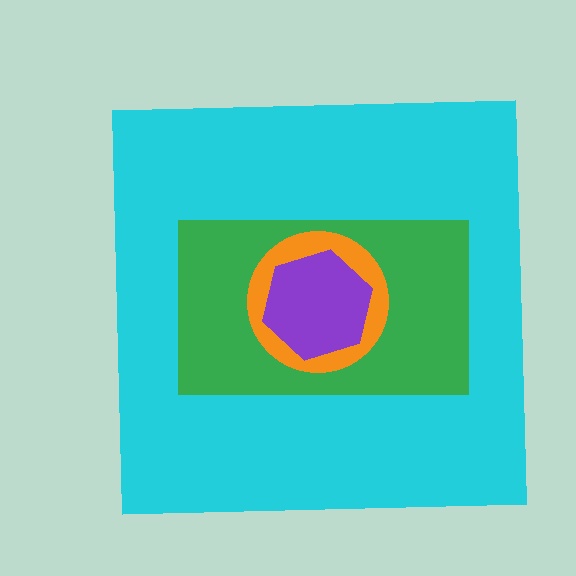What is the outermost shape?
The cyan square.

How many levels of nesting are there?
4.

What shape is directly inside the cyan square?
The green rectangle.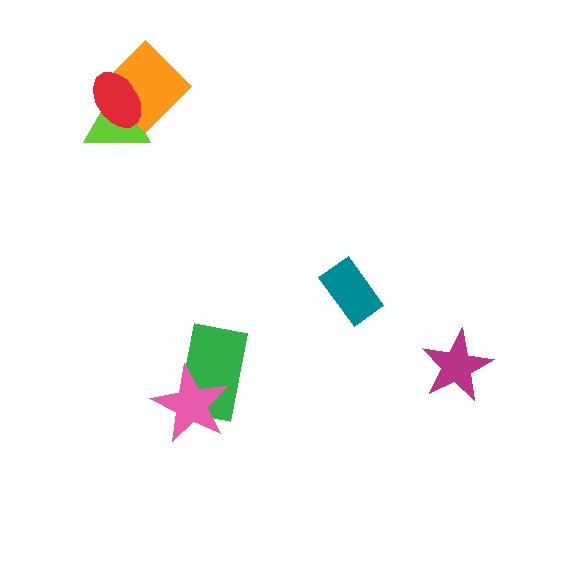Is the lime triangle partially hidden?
Yes, it is partially covered by another shape.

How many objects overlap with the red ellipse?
2 objects overlap with the red ellipse.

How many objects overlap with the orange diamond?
2 objects overlap with the orange diamond.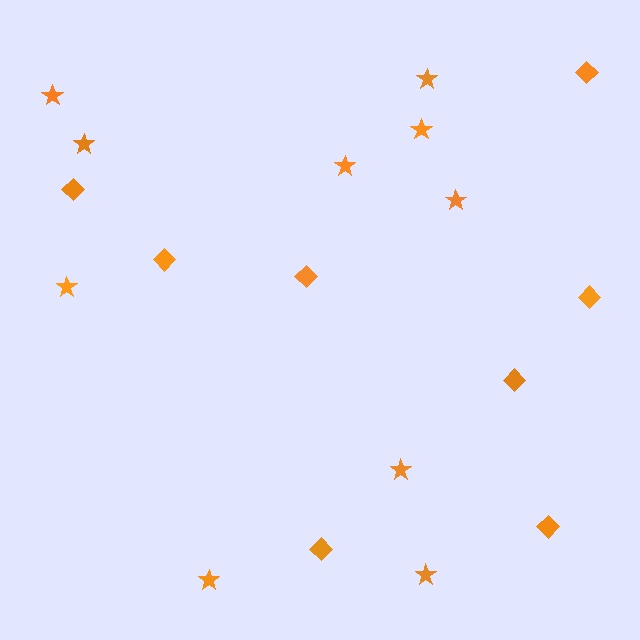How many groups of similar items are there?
There are 2 groups: one group of diamonds (8) and one group of stars (10).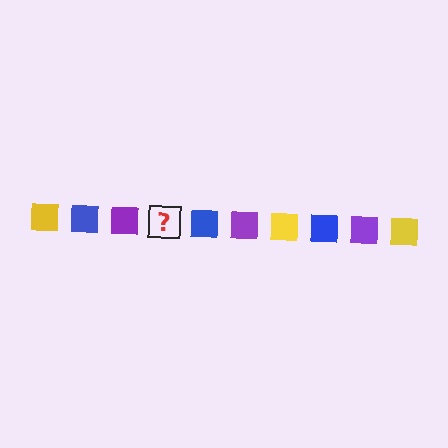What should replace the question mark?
The question mark should be replaced with a yellow square.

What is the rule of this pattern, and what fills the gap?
The rule is that the pattern cycles through yellow, blue, purple squares. The gap should be filled with a yellow square.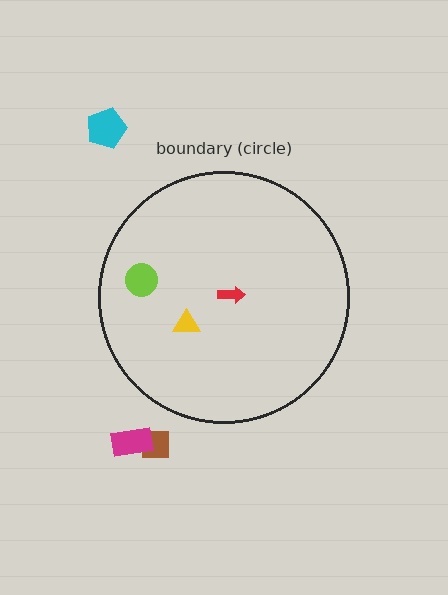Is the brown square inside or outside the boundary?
Outside.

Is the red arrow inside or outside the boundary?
Inside.